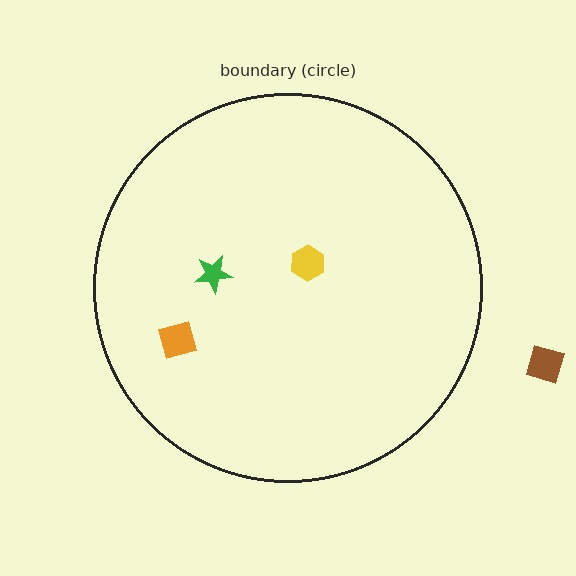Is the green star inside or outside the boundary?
Inside.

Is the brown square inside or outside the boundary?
Outside.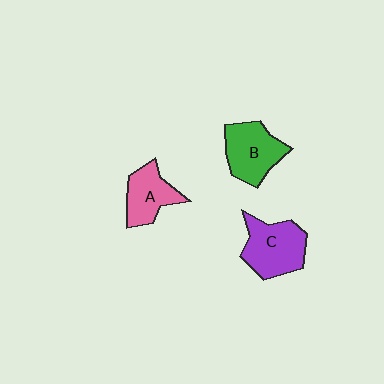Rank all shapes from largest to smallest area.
From largest to smallest: C (purple), B (green), A (pink).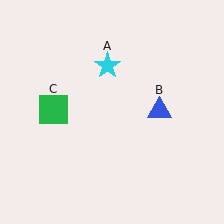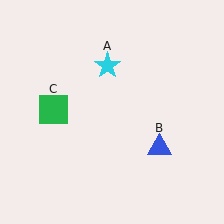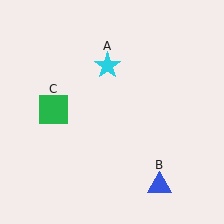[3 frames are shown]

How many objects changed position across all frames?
1 object changed position: blue triangle (object B).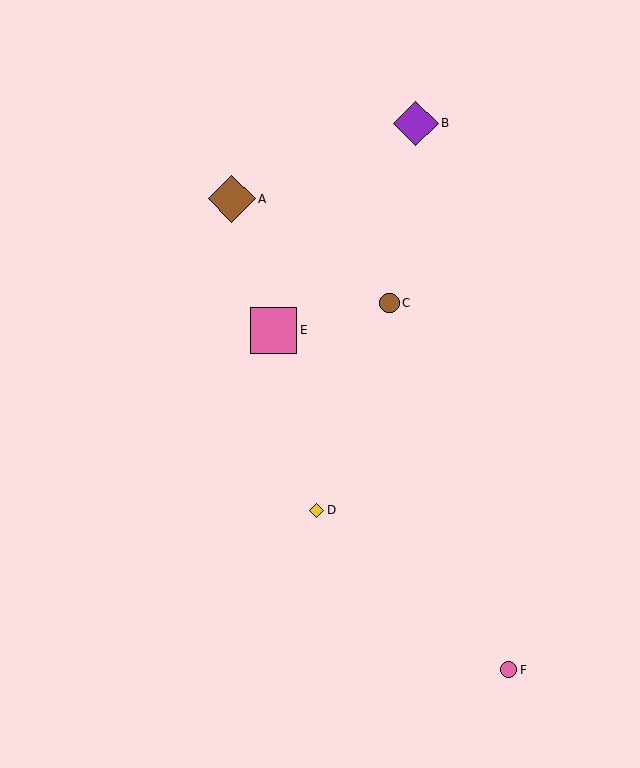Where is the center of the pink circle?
The center of the pink circle is at (508, 670).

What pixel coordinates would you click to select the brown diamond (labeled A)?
Click at (232, 199) to select the brown diamond A.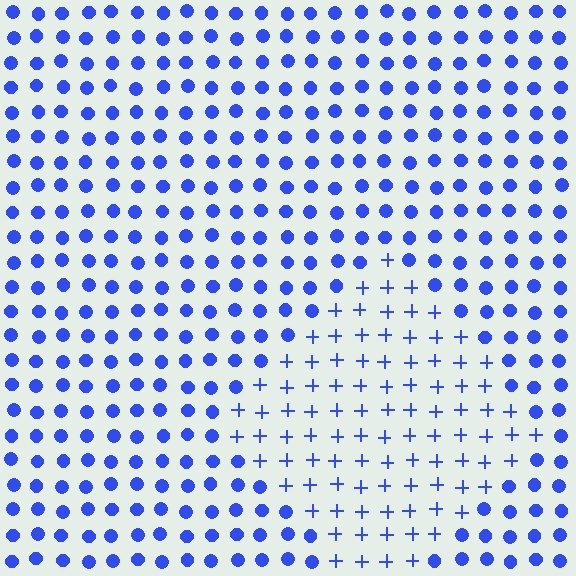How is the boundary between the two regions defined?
The boundary is defined by a change in element shape: plus signs inside vs. circles outside. All elements share the same color and spacing.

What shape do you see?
I see a diamond.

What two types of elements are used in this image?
The image uses plus signs inside the diamond region and circles outside it.